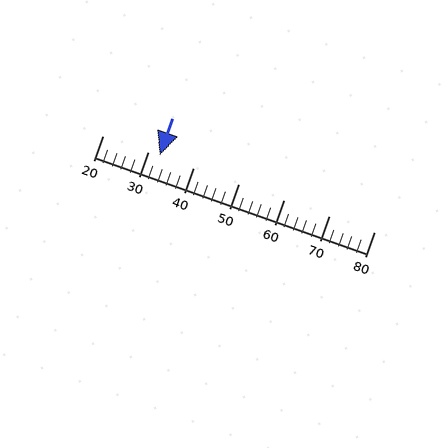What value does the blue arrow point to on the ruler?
The blue arrow points to approximately 32.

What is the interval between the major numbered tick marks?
The major tick marks are spaced 10 units apart.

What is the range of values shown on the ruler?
The ruler shows values from 20 to 80.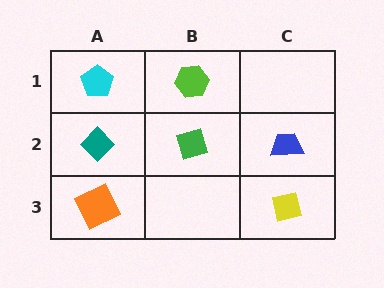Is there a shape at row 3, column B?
No, that cell is empty.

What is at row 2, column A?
A teal diamond.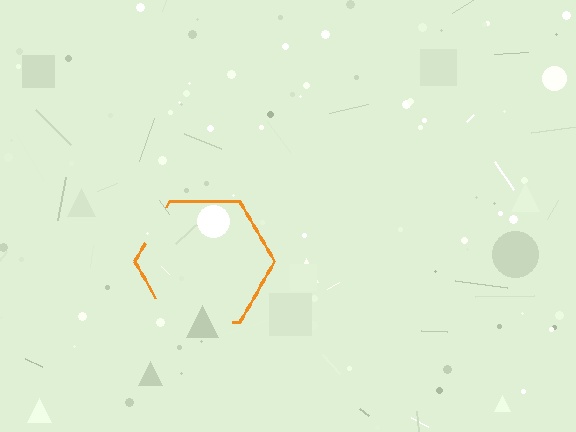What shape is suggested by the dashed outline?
The dashed outline suggests a hexagon.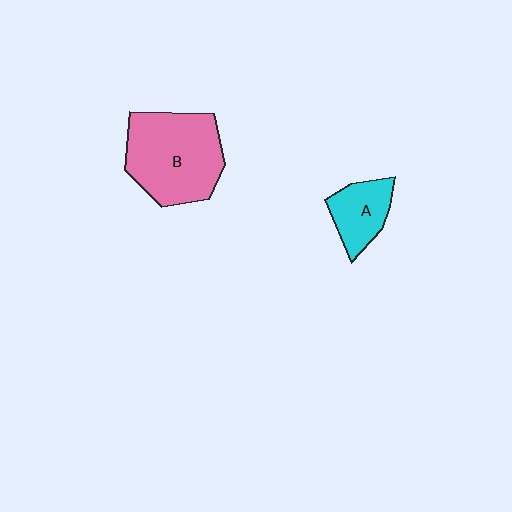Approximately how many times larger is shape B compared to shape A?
Approximately 2.3 times.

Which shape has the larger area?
Shape B (pink).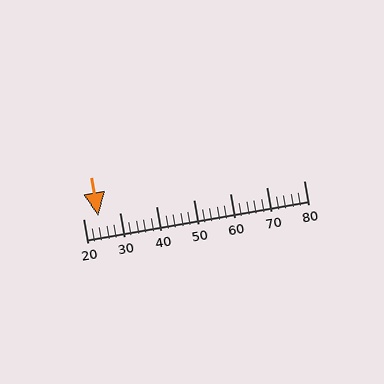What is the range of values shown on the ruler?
The ruler shows values from 20 to 80.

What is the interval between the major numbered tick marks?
The major tick marks are spaced 10 units apart.